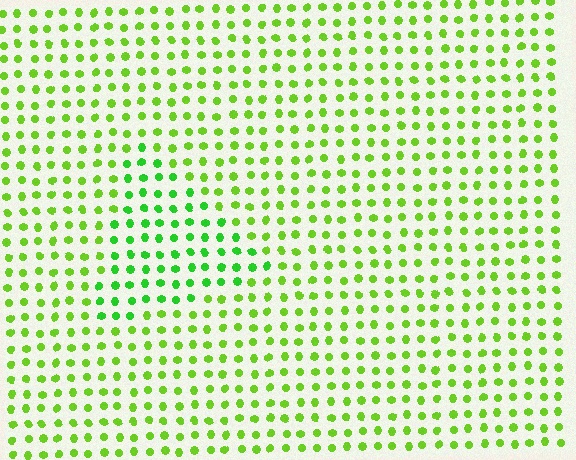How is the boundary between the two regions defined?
The boundary is defined purely by a slight shift in hue (about 26 degrees). Spacing, size, and orientation are identical on both sides.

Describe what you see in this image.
The image is filled with small lime elements in a uniform arrangement. A triangle-shaped region is visible where the elements are tinted to a slightly different hue, forming a subtle color boundary.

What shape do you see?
I see a triangle.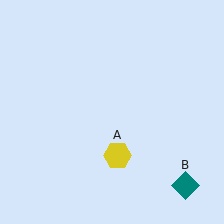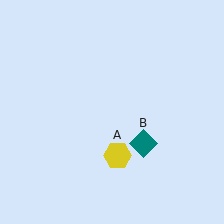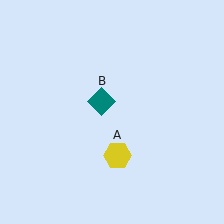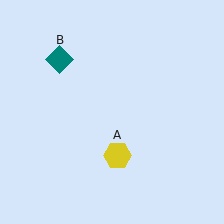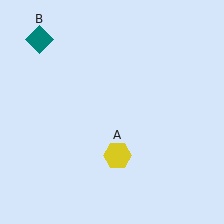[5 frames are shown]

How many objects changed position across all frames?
1 object changed position: teal diamond (object B).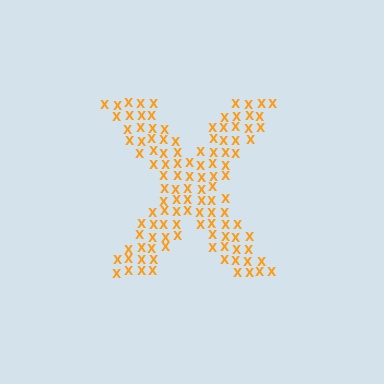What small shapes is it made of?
It is made of small letter X's.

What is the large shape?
The large shape is the letter X.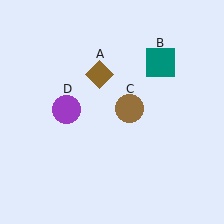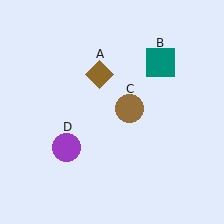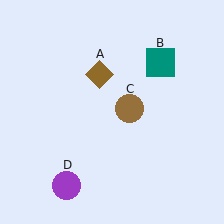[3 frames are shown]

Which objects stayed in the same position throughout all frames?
Brown diamond (object A) and teal square (object B) and brown circle (object C) remained stationary.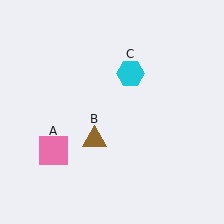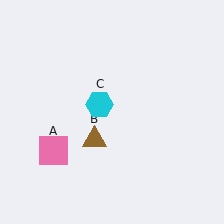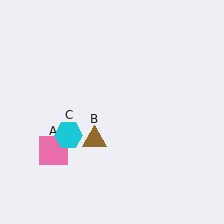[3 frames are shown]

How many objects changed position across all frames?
1 object changed position: cyan hexagon (object C).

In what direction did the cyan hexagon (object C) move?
The cyan hexagon (object C) moved down and to the left.